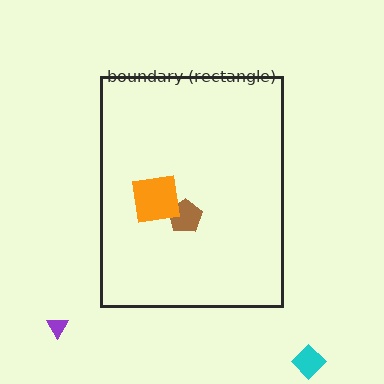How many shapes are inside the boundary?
2 inside, 2 outside.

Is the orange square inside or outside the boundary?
Inside.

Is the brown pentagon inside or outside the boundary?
Inside.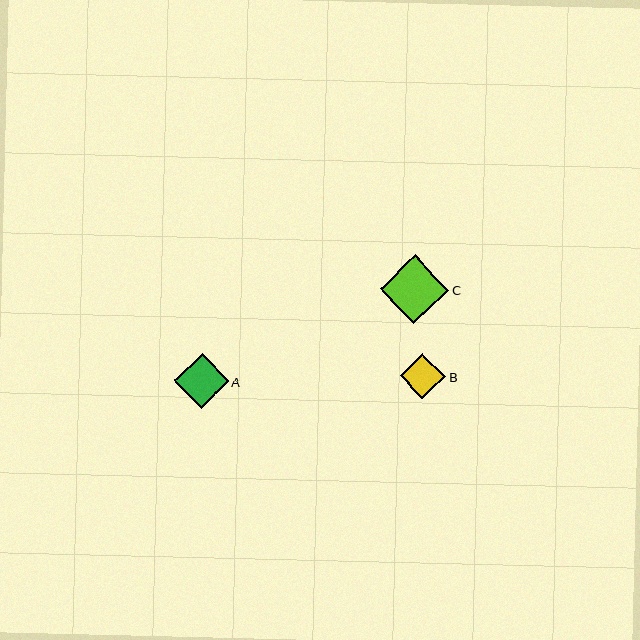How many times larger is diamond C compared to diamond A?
Diamond C is approximately 1.3 times the size of diamond A.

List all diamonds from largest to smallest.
From largest to smallest: C, A, B.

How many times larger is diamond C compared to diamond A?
Diamond C is approximately 1.3 times the size of diamond A.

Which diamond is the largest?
Diamond C is the largest with a size of approximately 68 pixels.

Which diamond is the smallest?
Diamond B is the smallest with a size of approximately 45 pixels.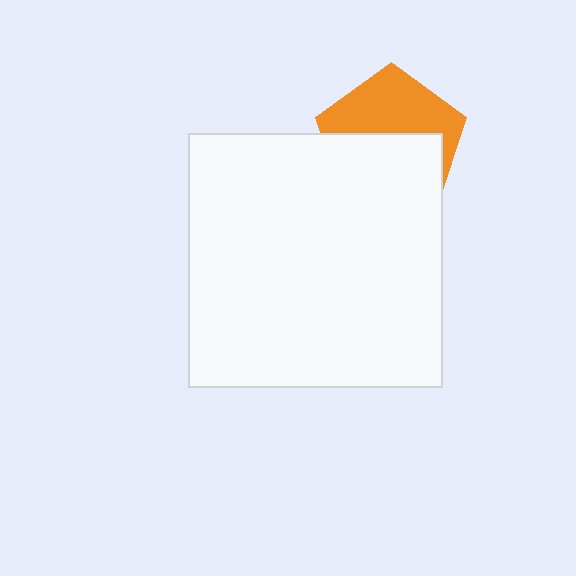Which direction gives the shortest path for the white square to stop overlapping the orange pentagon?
Moving down gives the shortest separation.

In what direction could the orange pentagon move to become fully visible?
The orange pentagon could move up. That would shift it out from behind the white square entirely.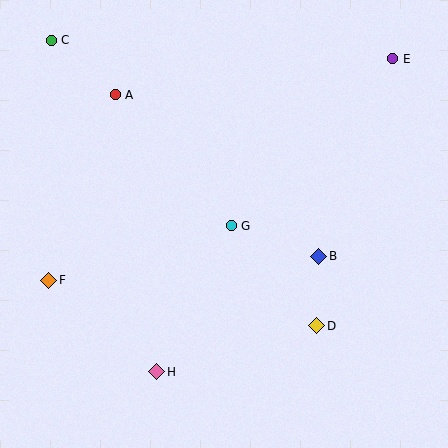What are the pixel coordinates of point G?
Point G is at (231, 226).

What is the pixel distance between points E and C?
The distance between E and C is 342 pixels.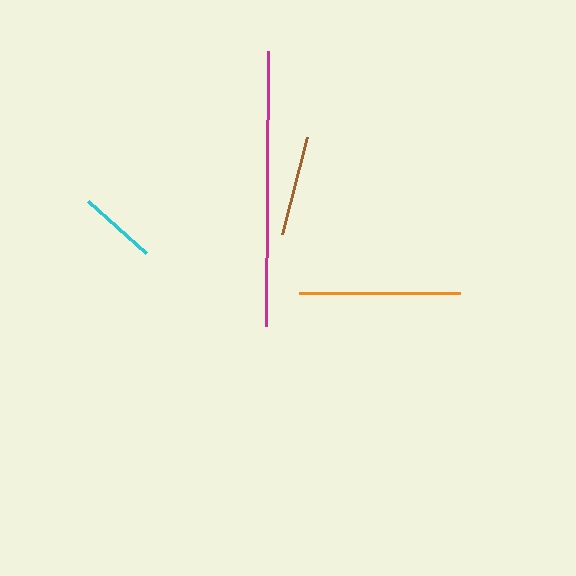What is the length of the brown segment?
The brown segment is approximately 100 pixels long.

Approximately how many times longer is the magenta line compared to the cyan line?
The magenta line is approximately 3.5 times the length of the cyan line.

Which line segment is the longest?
The magenta line is the longest at approximately 275 pixels.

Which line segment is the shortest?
The cyan line is the shortest at approximately 78 pixels.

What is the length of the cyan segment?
The cyan segment is approximately 78 pixels long.